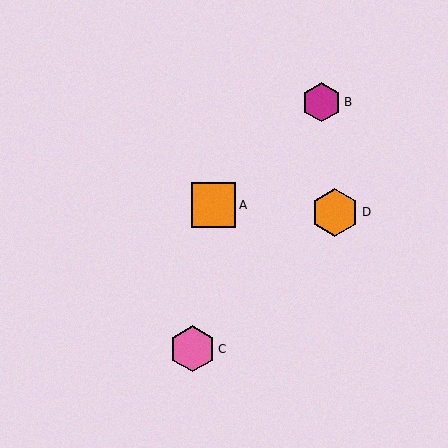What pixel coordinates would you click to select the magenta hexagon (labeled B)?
Click at (321, 102) to select the magenta hexagon B.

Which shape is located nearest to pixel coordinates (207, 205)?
The orange square (labeled A) at (214, 205) is nearest to that location.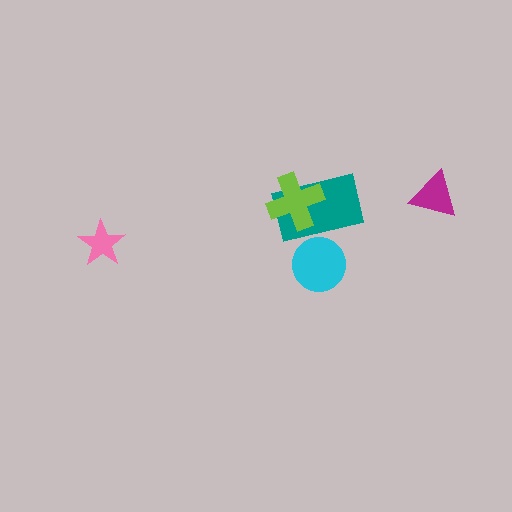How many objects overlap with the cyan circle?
1 object overlaps with the cyan circle.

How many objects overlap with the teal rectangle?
2 objects overlap with the teal rectangle.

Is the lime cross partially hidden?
No, no other shape covers it.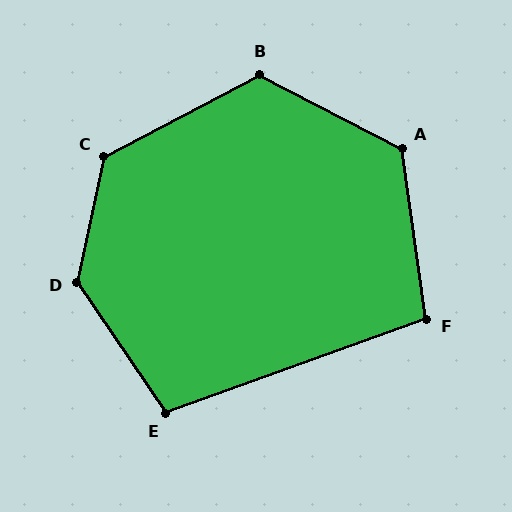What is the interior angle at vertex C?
Approximately 130 degrees (obtuse).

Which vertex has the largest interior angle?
D, at approximately 133 degrees.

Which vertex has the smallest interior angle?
F, at approximately 102 degrees.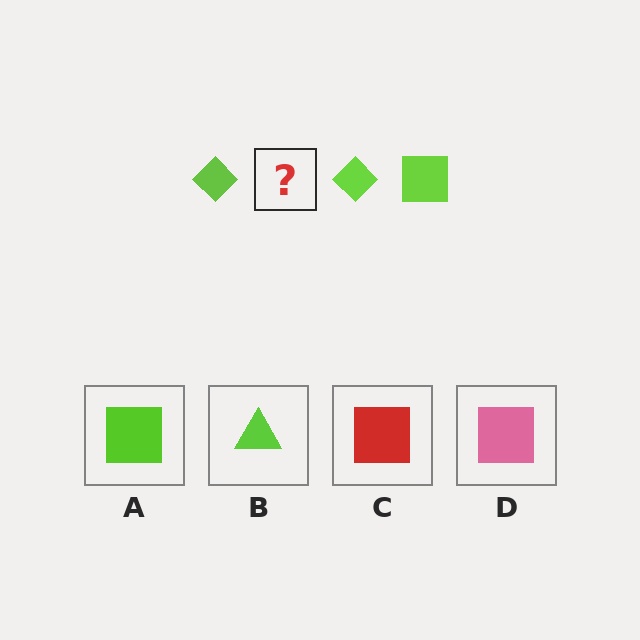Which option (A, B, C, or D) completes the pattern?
A.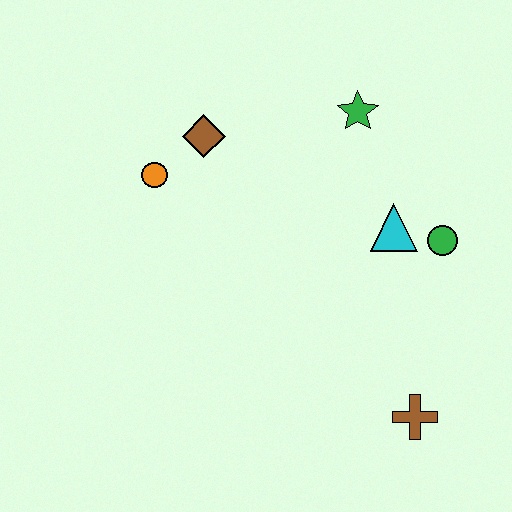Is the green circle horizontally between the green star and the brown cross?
No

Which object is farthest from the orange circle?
The brown cross is farthest from the orange circle.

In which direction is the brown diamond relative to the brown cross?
The brown diamond is above the brown cross.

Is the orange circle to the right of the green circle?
No